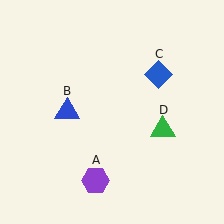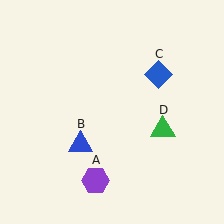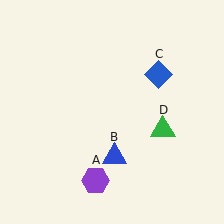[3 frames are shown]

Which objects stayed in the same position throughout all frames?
Purple hexagon (object A) and blue diamond (object C) and green triangle (object D) remained stationary.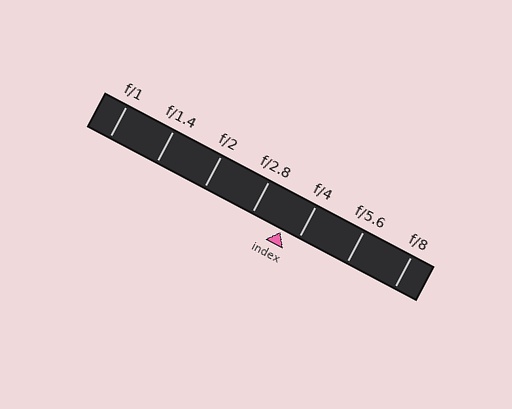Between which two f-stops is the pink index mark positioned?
The index mark is between f/2.8 and f/4.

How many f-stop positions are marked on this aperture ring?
There are 7 f-stop positions marked.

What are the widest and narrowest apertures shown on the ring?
The widest aperture shown is f/1 and the narrowest is f/8.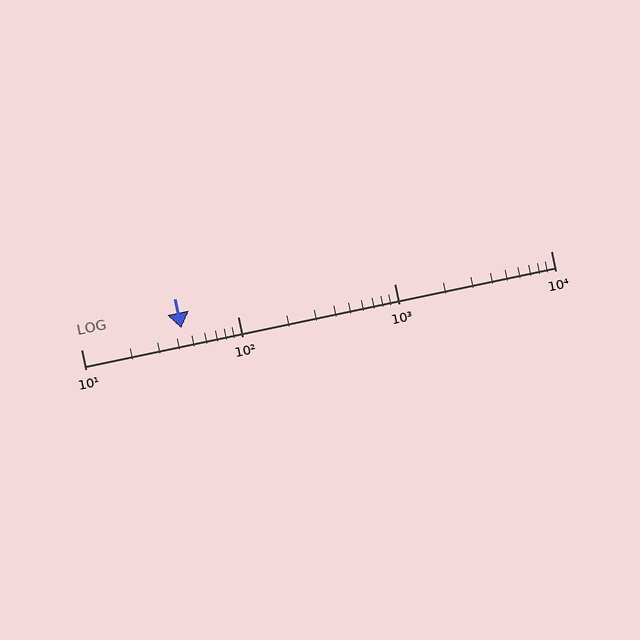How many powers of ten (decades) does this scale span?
The scale spans 3 decades, from 10 to 10000.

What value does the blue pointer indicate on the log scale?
The pointer indicates approximately 44.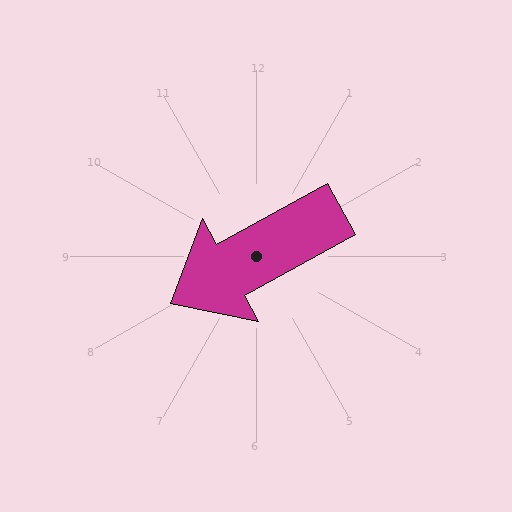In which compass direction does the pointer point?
Southwest.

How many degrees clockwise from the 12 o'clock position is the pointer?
Approximately 241 degrees.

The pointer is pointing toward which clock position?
Roughly 8 o'clock.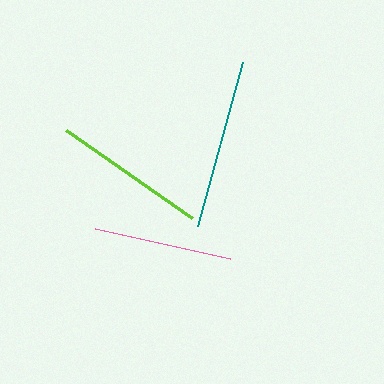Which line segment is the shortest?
The pink line is the shortest at approximately 138 pixels.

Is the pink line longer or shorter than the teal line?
The teal line is longer than the pink line.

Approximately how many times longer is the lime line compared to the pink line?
The lime line is approximately 1.1 times the length of the pink line.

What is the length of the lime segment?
The lime segment is approximately 154 pixels long.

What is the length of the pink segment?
The pink segment is approximately 138 pixels long.